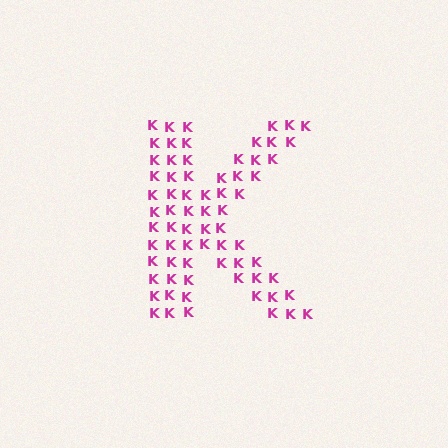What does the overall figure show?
The overall figure shows the letter K.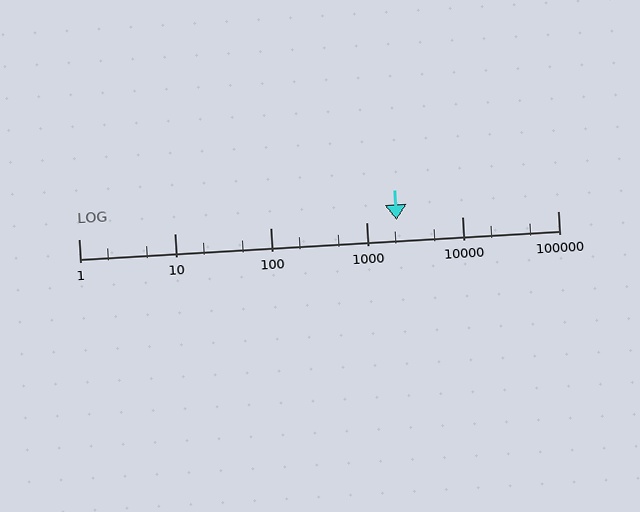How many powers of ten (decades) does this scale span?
The scale spans 5 decades, from 1 to 100000.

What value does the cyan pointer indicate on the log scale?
The pointer indicates approximately 2100.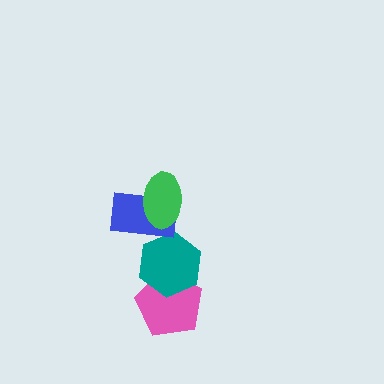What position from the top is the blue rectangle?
The blue rectangle is 2nd from the top.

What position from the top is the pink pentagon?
The pink pentagon is 4th from the top.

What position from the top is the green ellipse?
The green ellipse is 1st from the top.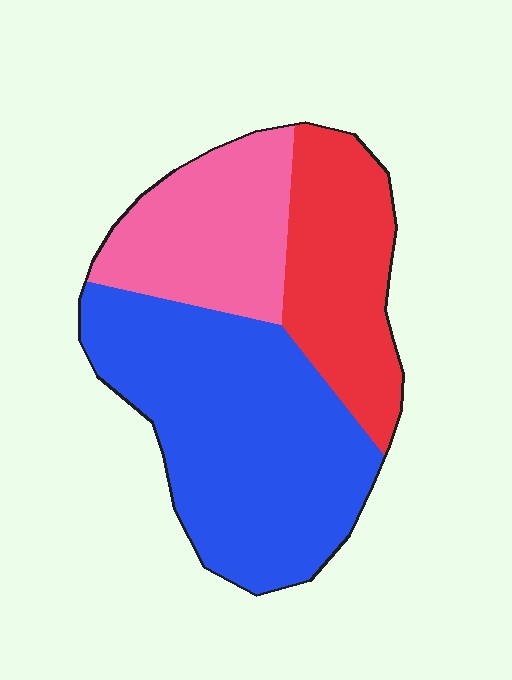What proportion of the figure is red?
Red takes up about one quarter (1/4) of the figure.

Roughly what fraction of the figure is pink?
Pink covers 24% of the figure.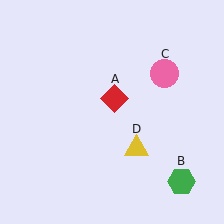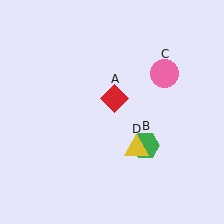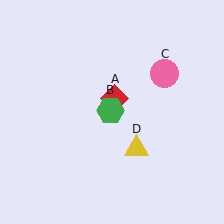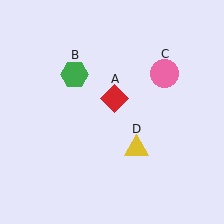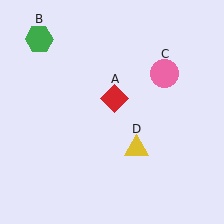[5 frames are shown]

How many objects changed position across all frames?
1 object changed position: green hexagon (object B).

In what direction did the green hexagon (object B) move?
The green hexagon (object B) moved up and to the left.